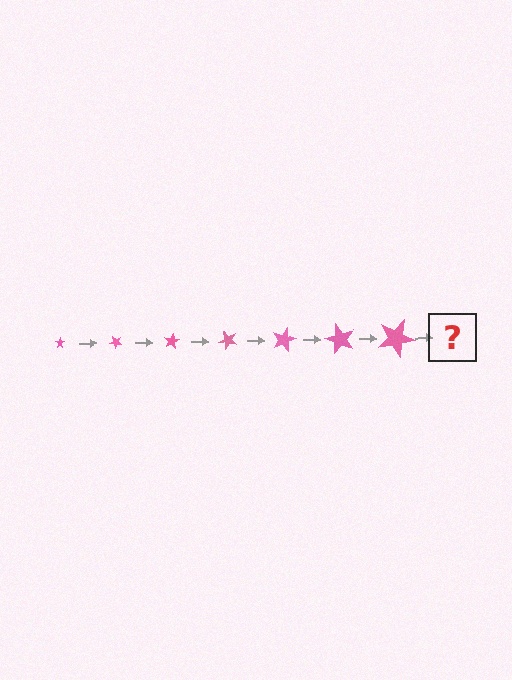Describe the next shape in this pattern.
It should be a star, larger than the previous one and rotated 280 degrees from the start.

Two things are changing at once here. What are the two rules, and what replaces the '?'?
The two rules are that the star grows larger each step and it rotates 40 degrees each step. The '?' should be a star, larger than the previous one and rotated 280 degrees from the start.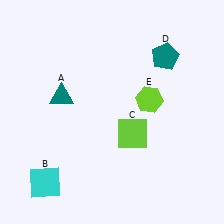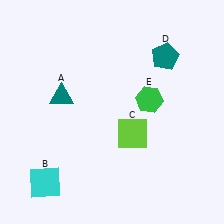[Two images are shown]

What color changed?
The hexagon (E) changed from lime in Image 1 to green in Image 2.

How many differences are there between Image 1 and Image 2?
There is 1 difference between the two images.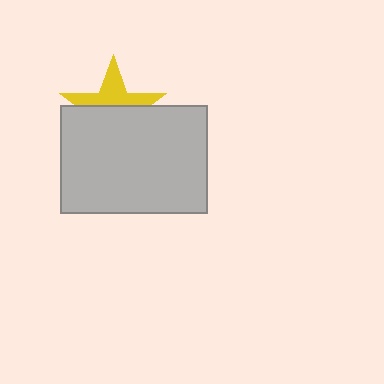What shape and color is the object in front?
The object in front is a light gray rectangle.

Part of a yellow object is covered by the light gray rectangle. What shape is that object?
It is a star.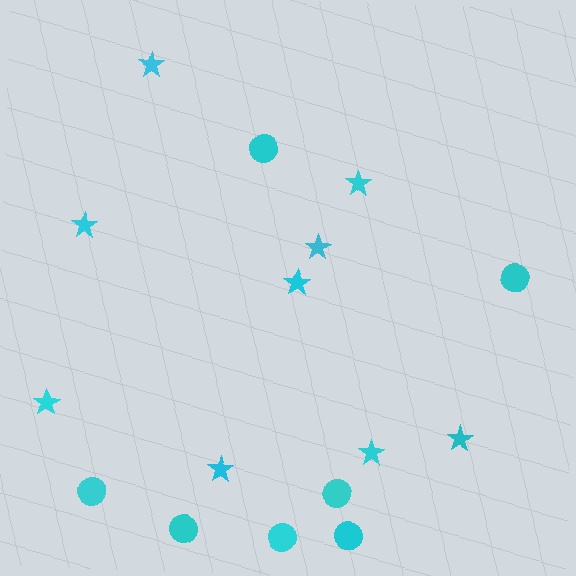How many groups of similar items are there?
There are 2 groups: one group of circles (7) and one group of stars (9).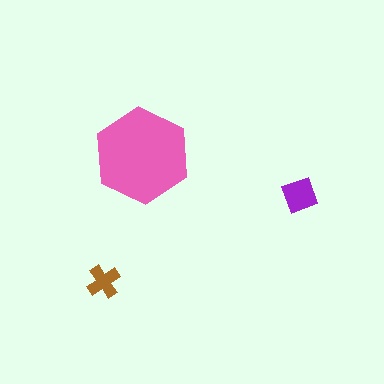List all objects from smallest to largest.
The brown cross, the purple square, the pink hexagon.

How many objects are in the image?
There are 3 objects in the image.